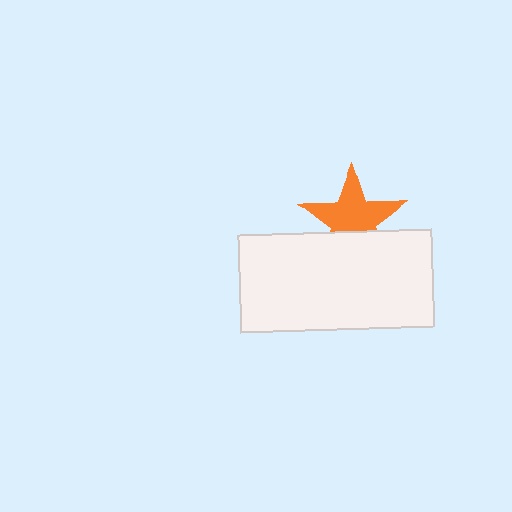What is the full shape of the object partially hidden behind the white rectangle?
The partially hidden object is an orange star.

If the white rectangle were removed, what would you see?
You would see the complete orange star.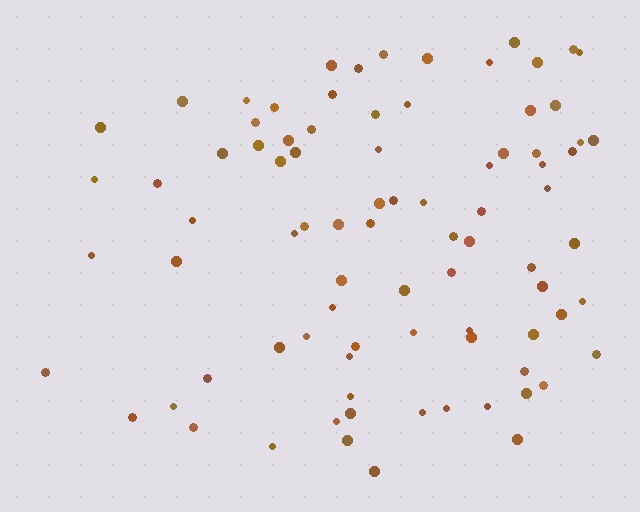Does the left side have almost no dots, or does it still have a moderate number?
Still a moderate number, just noticeably fewer than the right.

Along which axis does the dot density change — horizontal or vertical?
Horizontal.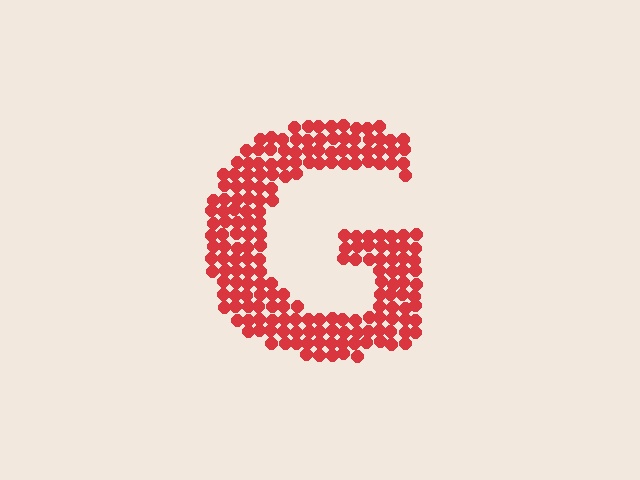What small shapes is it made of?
It is made of small circles.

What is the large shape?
The large shape is the letter G.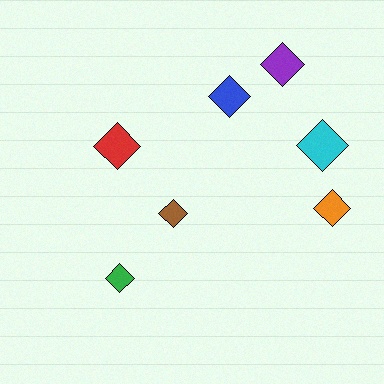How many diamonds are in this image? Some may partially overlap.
There are 7 diamonds.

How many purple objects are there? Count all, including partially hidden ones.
There is 1 purple object.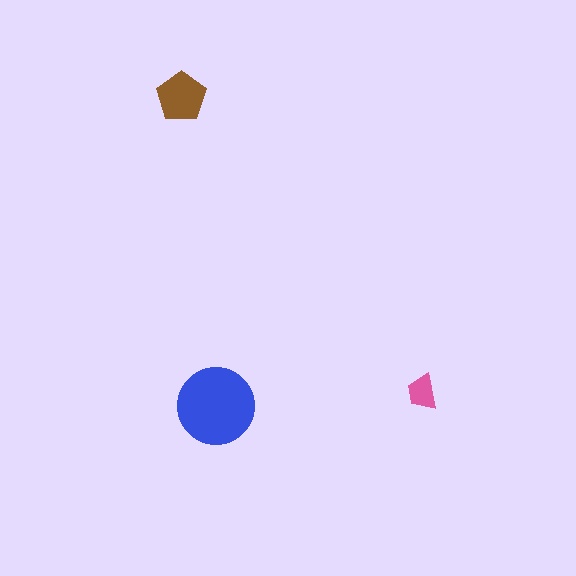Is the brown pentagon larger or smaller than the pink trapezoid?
Larger.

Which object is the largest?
The blue circle.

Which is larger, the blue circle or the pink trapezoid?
The blue circle.